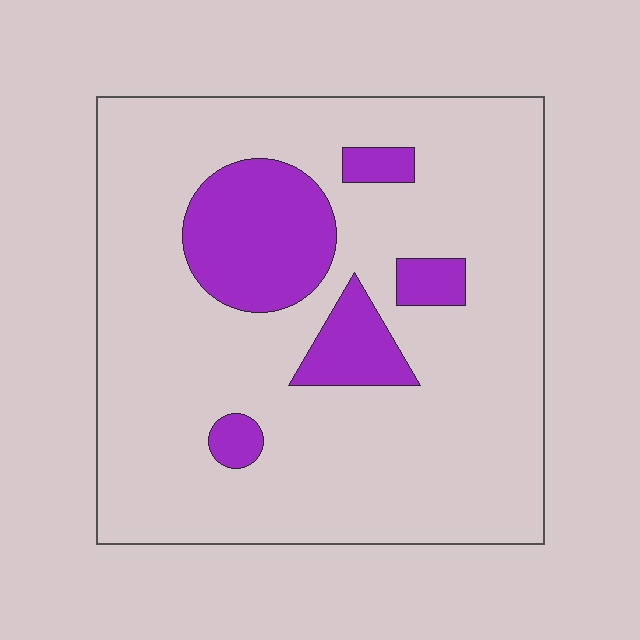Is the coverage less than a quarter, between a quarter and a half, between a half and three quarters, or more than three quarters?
Less than a quarter.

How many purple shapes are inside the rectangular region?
5.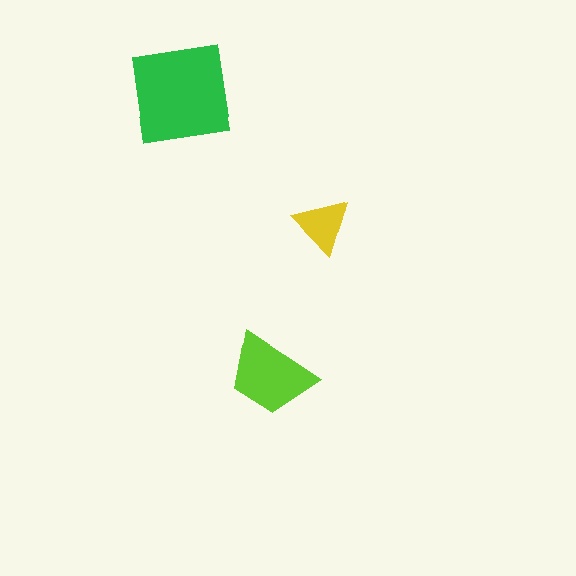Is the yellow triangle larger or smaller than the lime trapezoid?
Smaller.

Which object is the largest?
The green square.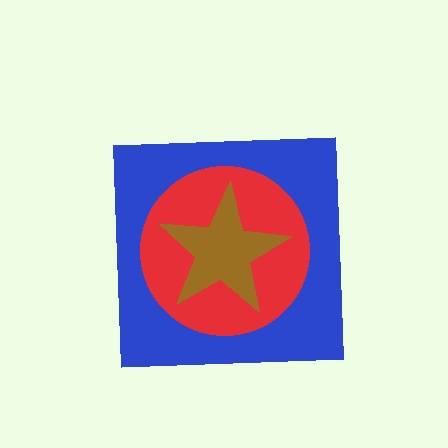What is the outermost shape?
The blue square.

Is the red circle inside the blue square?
Yes.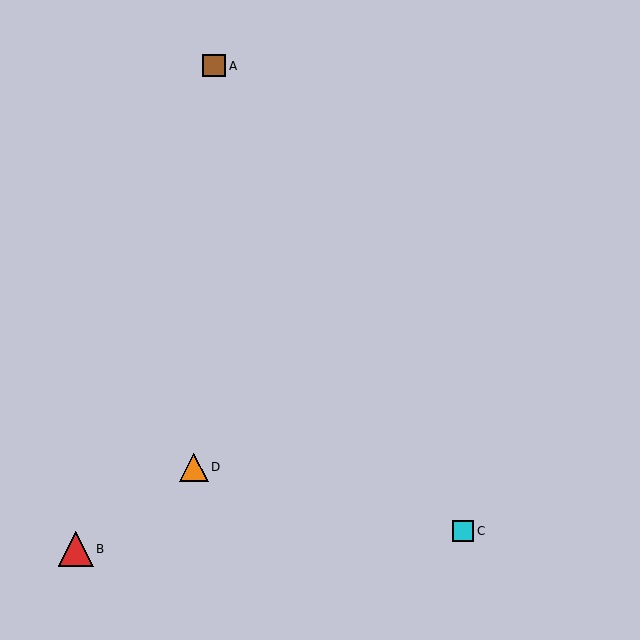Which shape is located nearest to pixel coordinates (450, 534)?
The cyan square (labeled C) at (463, 531) is nearest to that location.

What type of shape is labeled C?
Shape C is a cyan square.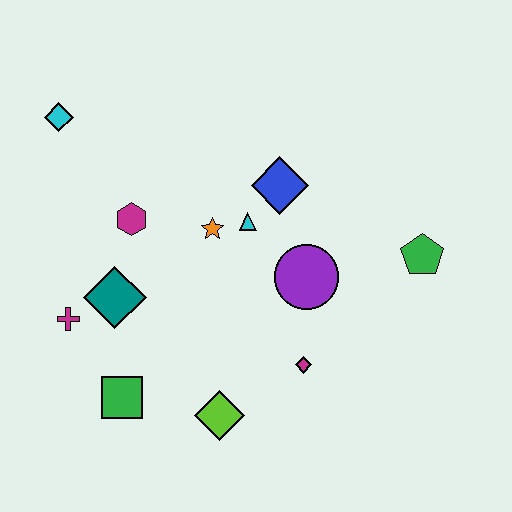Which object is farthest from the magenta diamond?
The cyan diamond is farthest from the magenta diamond.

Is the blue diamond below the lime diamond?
No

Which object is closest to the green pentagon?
The purple circle is closest to the green pentagon.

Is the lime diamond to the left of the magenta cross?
No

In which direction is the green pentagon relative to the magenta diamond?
The green pentagon is to the right of the magenta diamond.